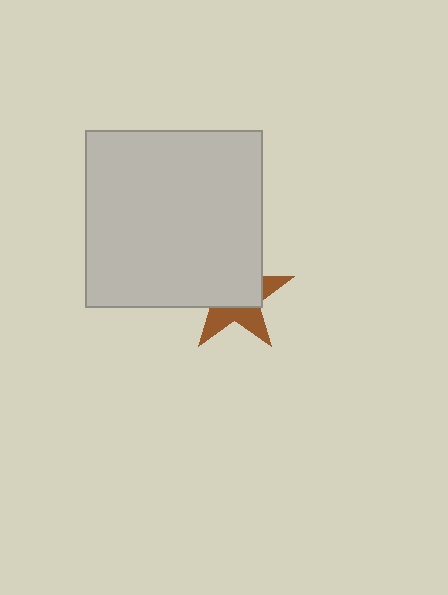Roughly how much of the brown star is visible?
A small part of it is visible (roughly 40%).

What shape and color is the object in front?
The object in front is a light gray square.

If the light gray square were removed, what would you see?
You would see the complete brown star.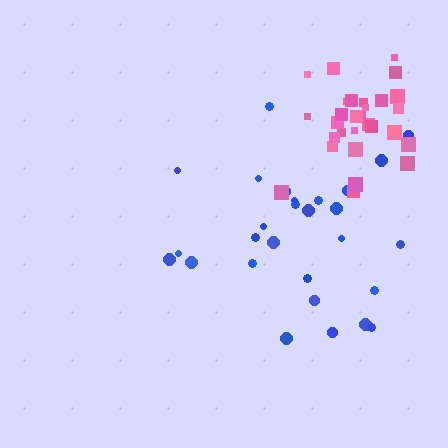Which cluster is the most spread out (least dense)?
Blue.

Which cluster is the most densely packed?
Pink.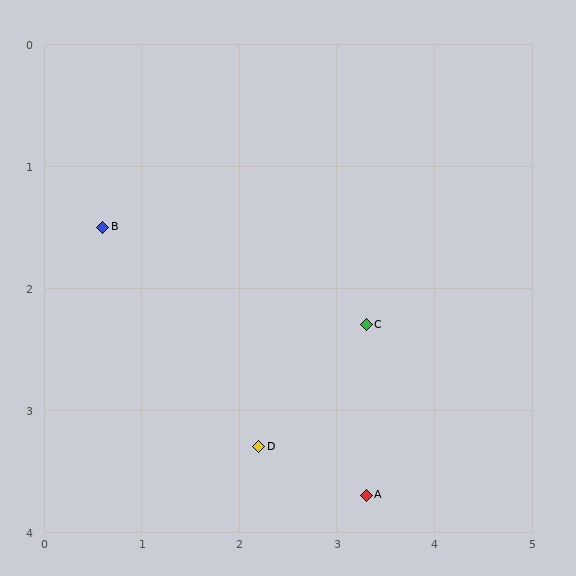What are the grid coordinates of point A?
Point A is at approximately (3.3, 3.7).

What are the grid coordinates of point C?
Point C is at approximately (3.3, 2.3).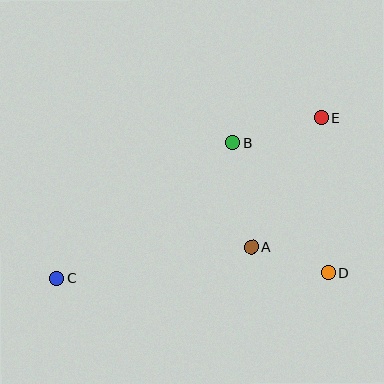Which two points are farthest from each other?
Points C and E are farthest from each other.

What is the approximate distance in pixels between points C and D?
The distance between C and D is approximately 271 pixels.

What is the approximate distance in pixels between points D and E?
The distance between D and E is approximately 155 pixels.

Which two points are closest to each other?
Points A and D are closest to each other.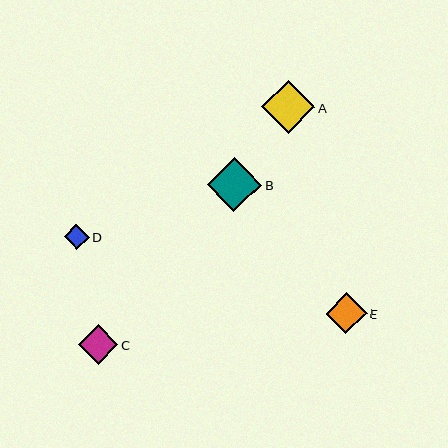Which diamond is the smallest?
Diamond D is the smallest with a size of approximately 25 pixels.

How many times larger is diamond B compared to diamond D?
Diamond B is approximately 2.2 times the size of diamond D.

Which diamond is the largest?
Diamond B is the largest with a size of approximately 54 pixels.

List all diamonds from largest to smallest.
From largest to smallest: B, A, E, C, D.